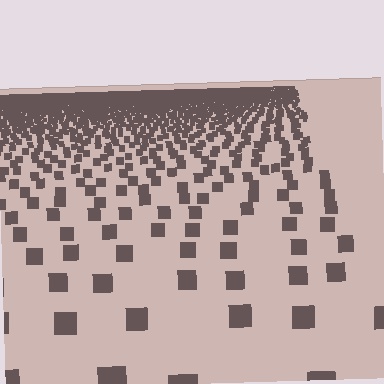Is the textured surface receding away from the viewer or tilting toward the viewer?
The surface is receding away from the viewer. Texture elements get smaller and denser toward the top.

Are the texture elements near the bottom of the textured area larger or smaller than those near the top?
Larger. Near the bottom, elements are closer to the viewer and appear at a bigger on-screen size.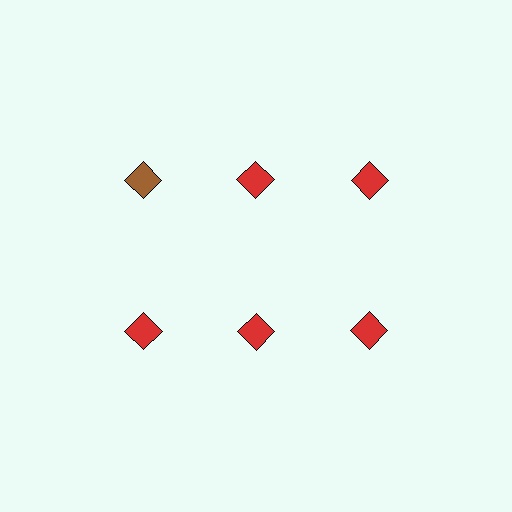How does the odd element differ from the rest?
It has a different color: brown instead of red.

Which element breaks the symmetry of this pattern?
The brown diamond in the top row, leftmost column breaks the symmetry. All other shapes are red diamonds.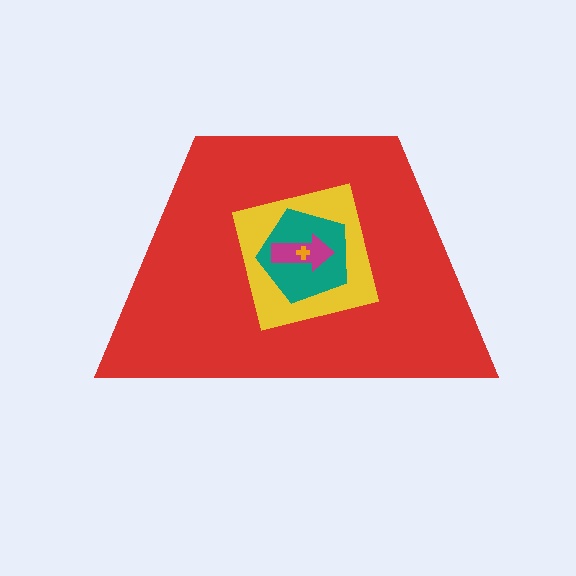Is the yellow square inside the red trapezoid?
Yes.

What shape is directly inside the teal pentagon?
The magenta arrow.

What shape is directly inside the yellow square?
The teal pentagon.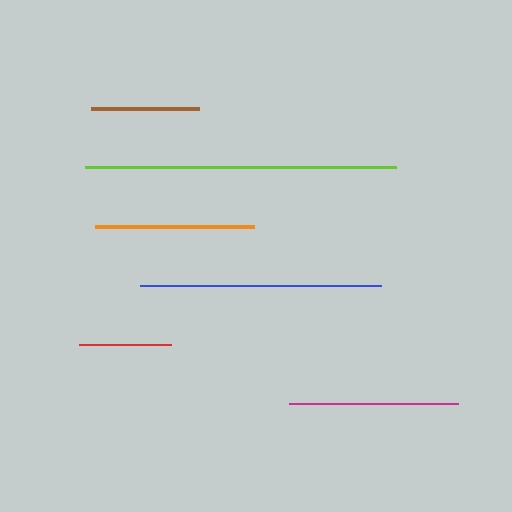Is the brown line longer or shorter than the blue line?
The blue line is longer than the brown line.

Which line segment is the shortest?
The red line is the shortest at approximately 92 pixels.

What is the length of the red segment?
The red segment is approximately 92 pixels long.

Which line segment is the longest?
The lime line is the longest at approximately 311 pixels.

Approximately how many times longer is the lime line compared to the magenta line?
The lime line is approximately 1.8 times the length of the magenta line.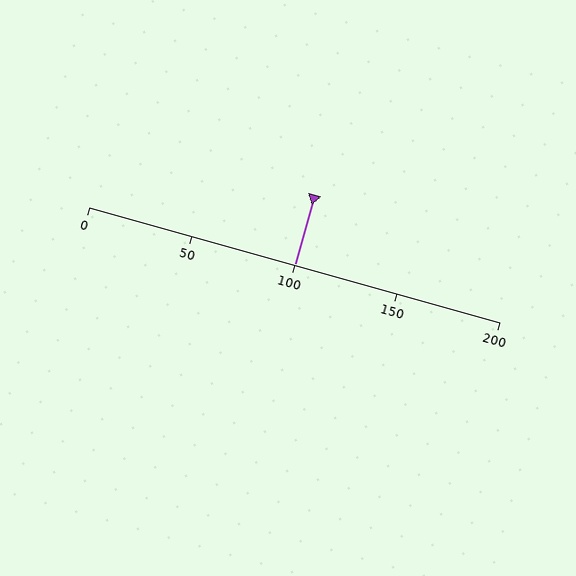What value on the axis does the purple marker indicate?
The marker indicates approximately 100.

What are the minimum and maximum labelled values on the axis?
The axis runs from 0 to 200.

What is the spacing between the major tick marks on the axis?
The major ticks are spaced 50 apart.